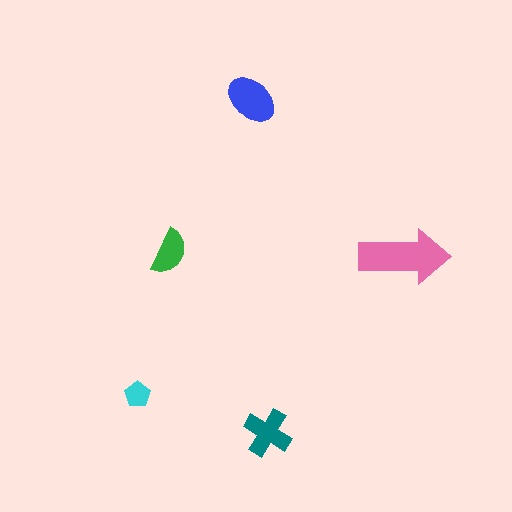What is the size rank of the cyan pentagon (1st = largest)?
5th.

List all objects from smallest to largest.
The cyan pentagon, the green semicircle, the teal cross, the blue ellipse, the pink arrow.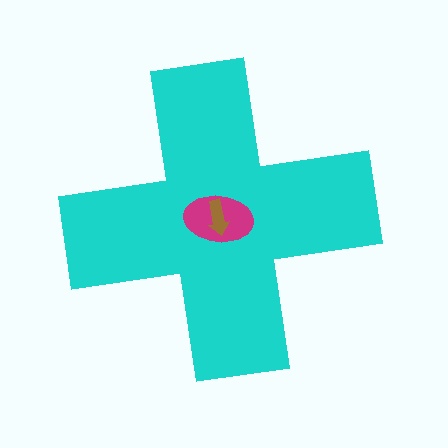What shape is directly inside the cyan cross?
The magenta ellipse.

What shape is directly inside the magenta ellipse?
The brown arrow.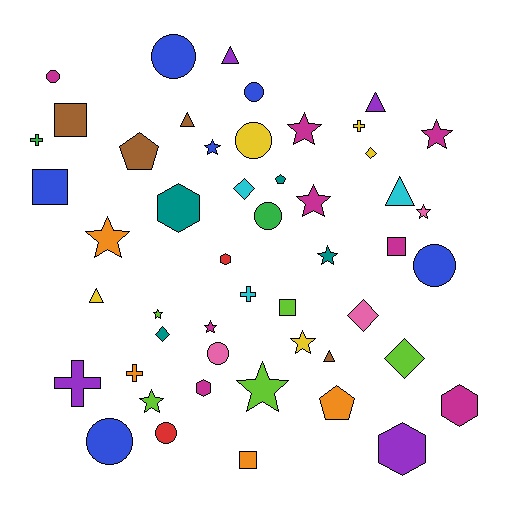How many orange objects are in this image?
There are 4 orange objects.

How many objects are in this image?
There are 50 objects.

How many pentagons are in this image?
There are 3 pentagons.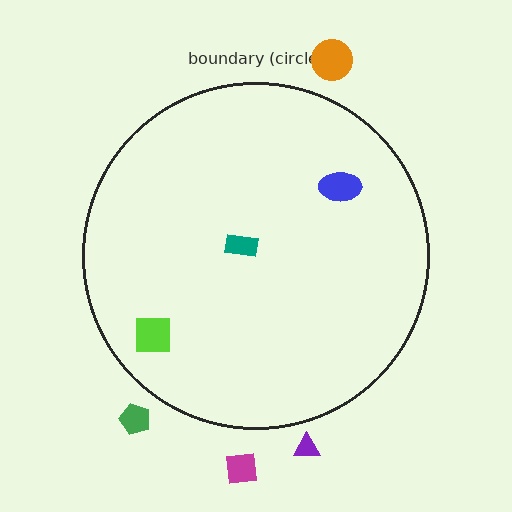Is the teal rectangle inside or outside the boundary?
Inside.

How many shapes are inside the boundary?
3 inside, 4 outside.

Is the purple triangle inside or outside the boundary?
Outside.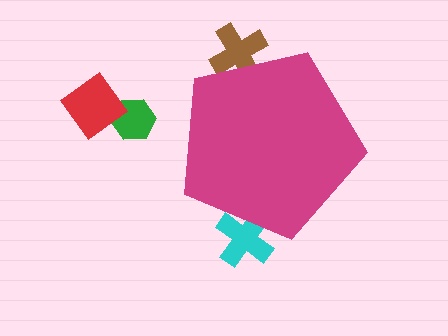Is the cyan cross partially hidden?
Yes, the cyan cross is partially hidden behind the magenta pentagon.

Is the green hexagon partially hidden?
No, the green hexagon is fully visible.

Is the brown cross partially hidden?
Yes, the brown cross is partially hidden behind the magenta pentagon.